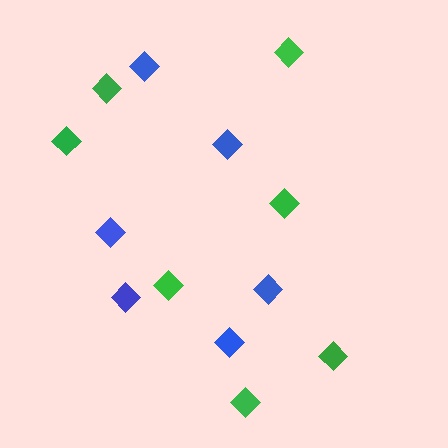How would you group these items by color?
There are 2 groups: one group of blue diamonds (6) and one group of green diamonds (7).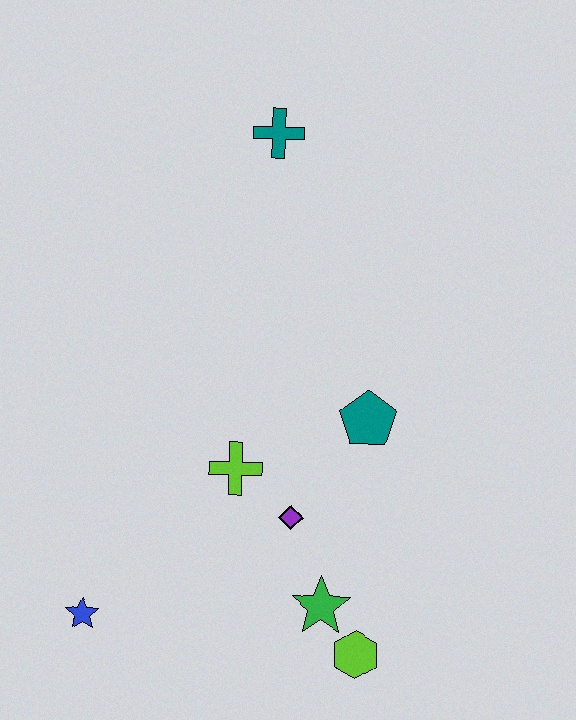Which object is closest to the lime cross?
The purple diamond is closest to the lime cross.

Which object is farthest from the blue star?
The teal cross is farthest from the blue star.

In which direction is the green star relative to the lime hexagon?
The green star is above the lime hexagon.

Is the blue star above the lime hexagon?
Yes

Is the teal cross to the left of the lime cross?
No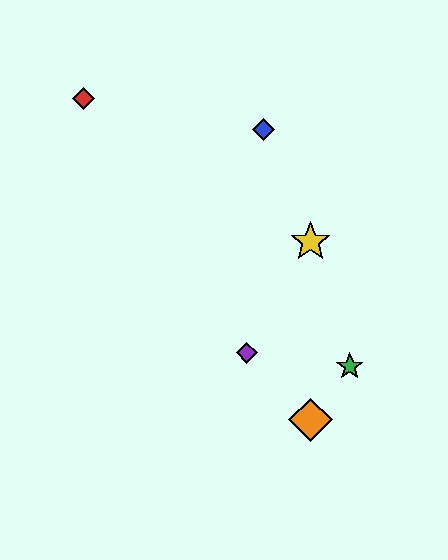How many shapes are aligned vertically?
2 shapes (the yellow star, the orange diamond) are aligned vertically.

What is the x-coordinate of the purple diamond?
The purple diamond is at x≈247.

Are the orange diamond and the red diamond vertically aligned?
No, the orange diamond is at x≈310 and the red diamond is at x≈84.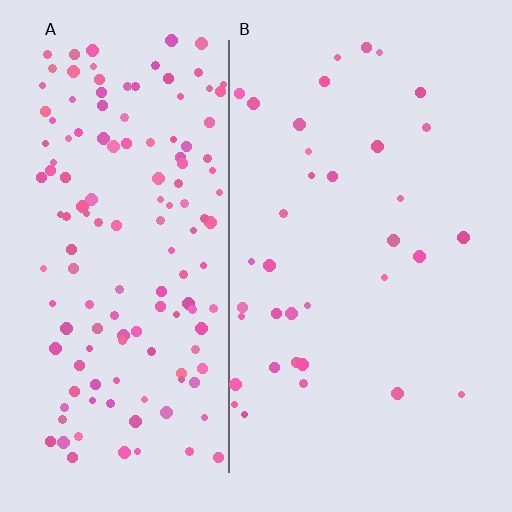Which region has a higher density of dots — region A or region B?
A (the left).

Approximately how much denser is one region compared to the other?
Approximately 4.1× — region A over region B.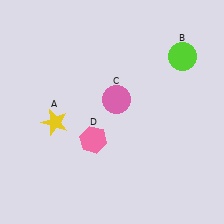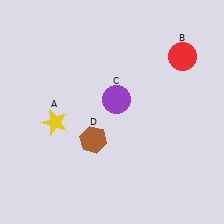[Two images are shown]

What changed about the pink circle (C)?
In Image 1, C is pink. In Image 2, it changed to purple.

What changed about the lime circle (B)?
In Image 1, B is lime. In Image 2, it changed to red.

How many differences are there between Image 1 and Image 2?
There are 3 differences between the two images.